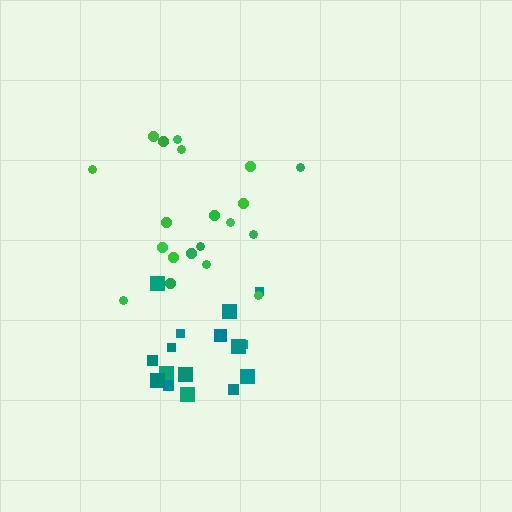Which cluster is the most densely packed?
Teal.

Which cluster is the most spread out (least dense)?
Green.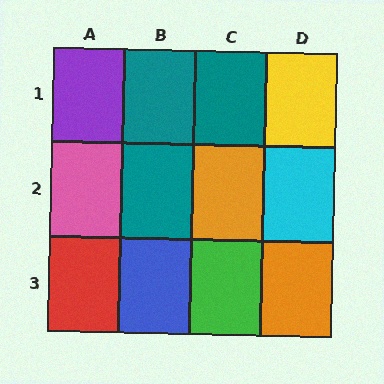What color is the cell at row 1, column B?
Teal.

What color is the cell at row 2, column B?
Teal.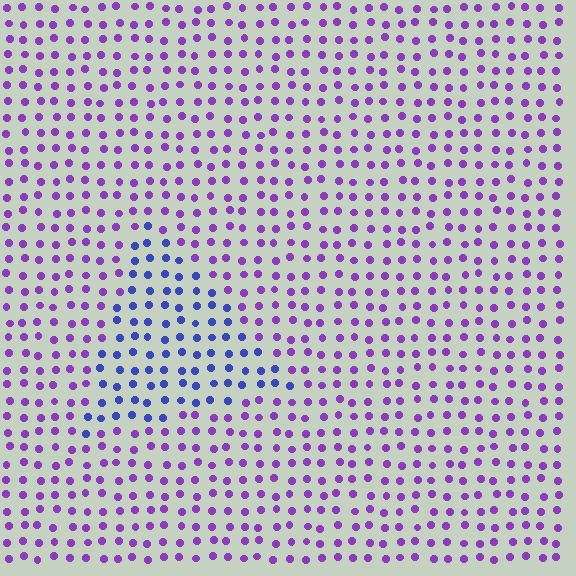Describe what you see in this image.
The image is filled with small purple elements in a uniform arrangement. A triangle-shaped region is visible where the elements are tinted to a slightly different hue, forming a subtle color boundary.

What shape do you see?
I see a triangle.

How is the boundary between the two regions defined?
The boundary is defined purely by a slight shift in hue (about 43 degrees). Spacing, size, and orientation are identical on both sides.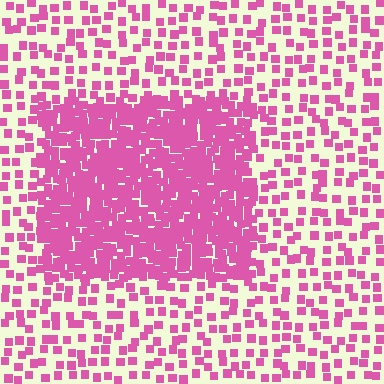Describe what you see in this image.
The image contains small pink elements arranged at two different densities. A rectangle-shaped region is visible where the elements are more densely packed than the surrounding area.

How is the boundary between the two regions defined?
The boundary is defined by a change in element density (approximately 3.0x ratio). All elements are the same color, size, and shape.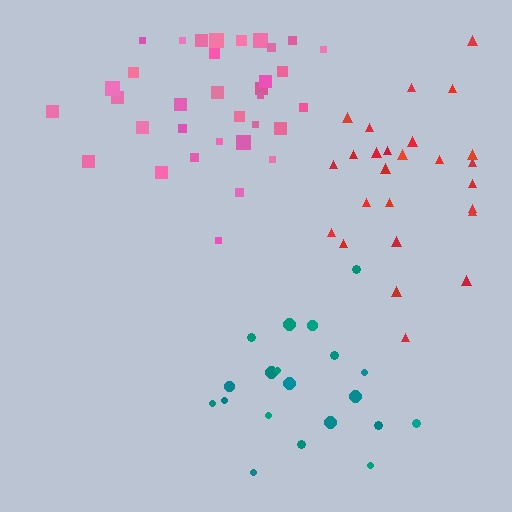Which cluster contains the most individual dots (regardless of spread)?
Pink (34).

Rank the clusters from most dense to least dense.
pink, red, teal.